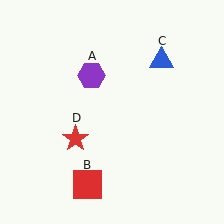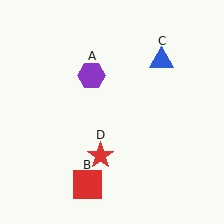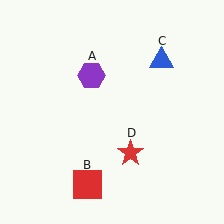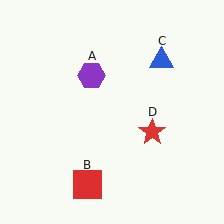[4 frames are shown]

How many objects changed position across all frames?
1 object changed position: red star (object D).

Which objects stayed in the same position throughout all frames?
Purple hexagon (object A) and red square (object B) and blue triangle (object C) remained stationary.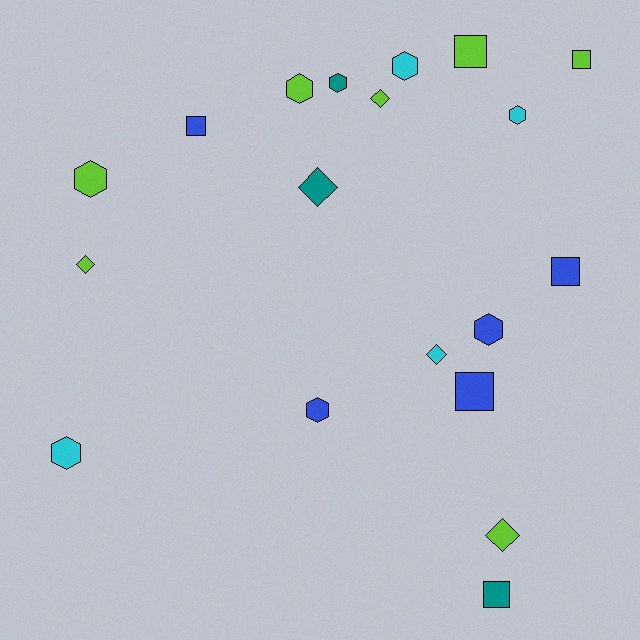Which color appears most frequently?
Lime, with 7 objects.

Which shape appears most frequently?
Hexagon, with 8 objects.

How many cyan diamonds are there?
There is 1 cyan diamond.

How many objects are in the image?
There are 19 objects.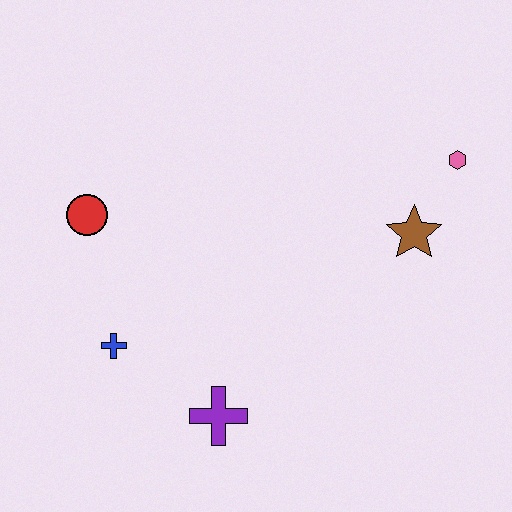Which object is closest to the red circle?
The blue cross is closest to the red circle.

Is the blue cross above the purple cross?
Yes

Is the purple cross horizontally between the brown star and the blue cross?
Yes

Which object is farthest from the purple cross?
The pink hexagon is farthest from the purple cross.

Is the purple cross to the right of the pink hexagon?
No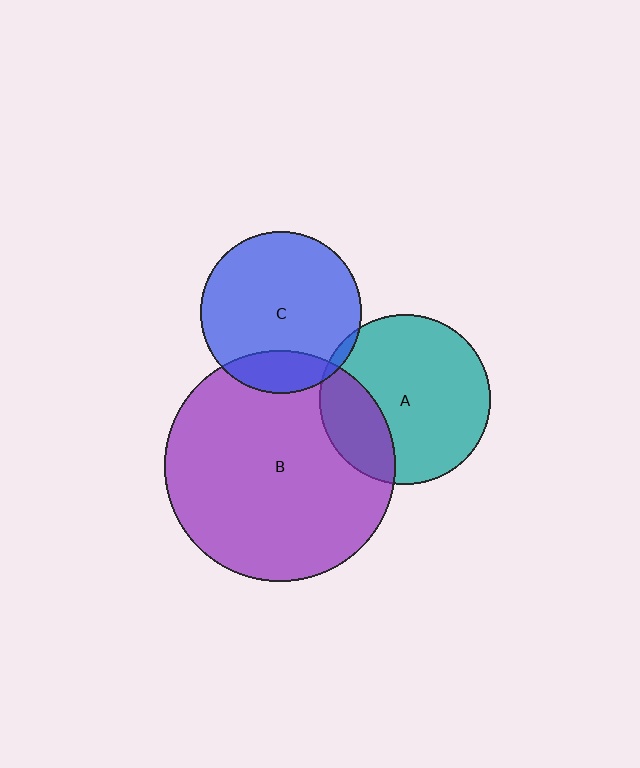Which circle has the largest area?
Circle B (purple).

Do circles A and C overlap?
Yes.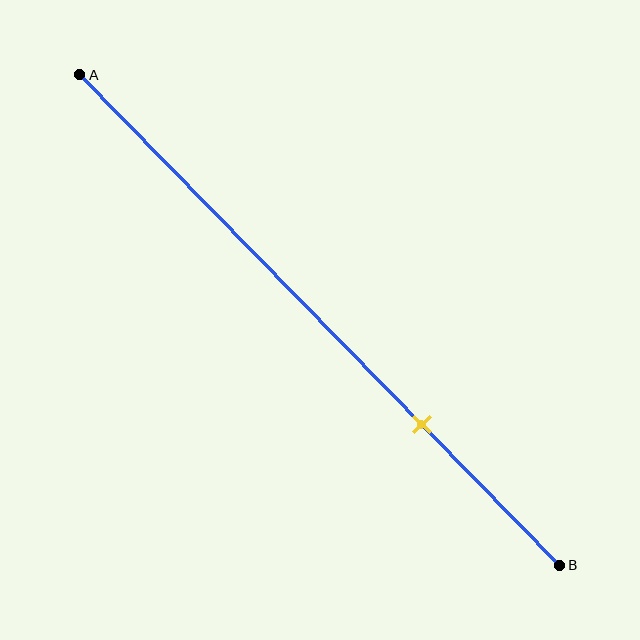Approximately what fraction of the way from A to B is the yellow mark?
The yellow mark is approximately 70% of the way from A to B.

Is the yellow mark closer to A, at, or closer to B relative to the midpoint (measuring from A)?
The yellow mark is closer to point B than the midpoint of segment AB.